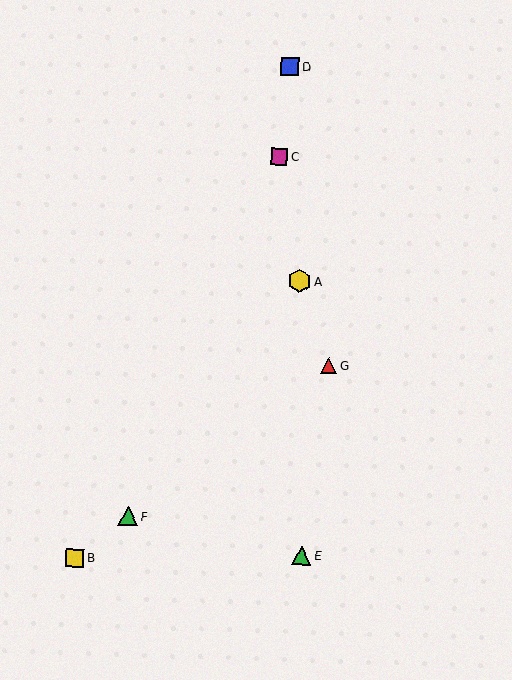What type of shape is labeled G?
Shape G is a red triangle.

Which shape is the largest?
The yellow hexagon (labeled A) is the largest.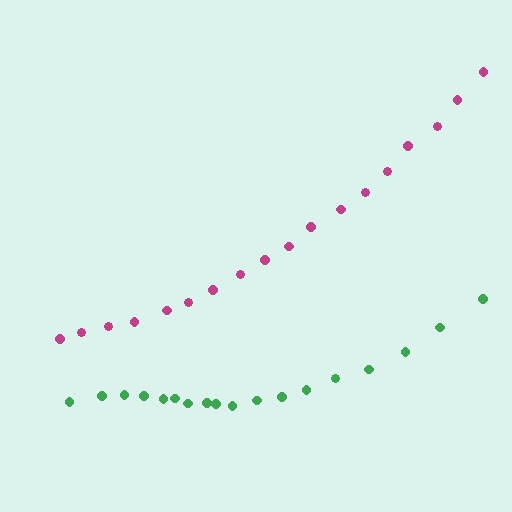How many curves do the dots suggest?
There are 2 distinct paths.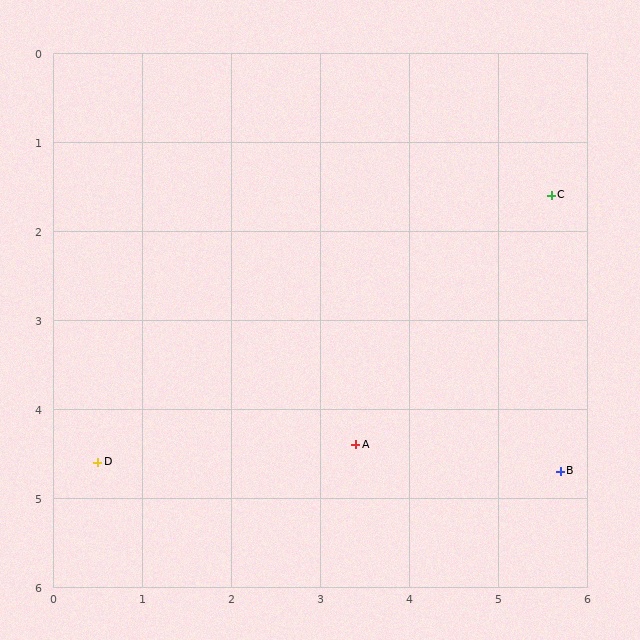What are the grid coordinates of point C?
Point C is at approximately (5.6, 1.6).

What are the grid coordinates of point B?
Point B is at approximately (5.7, 4.7).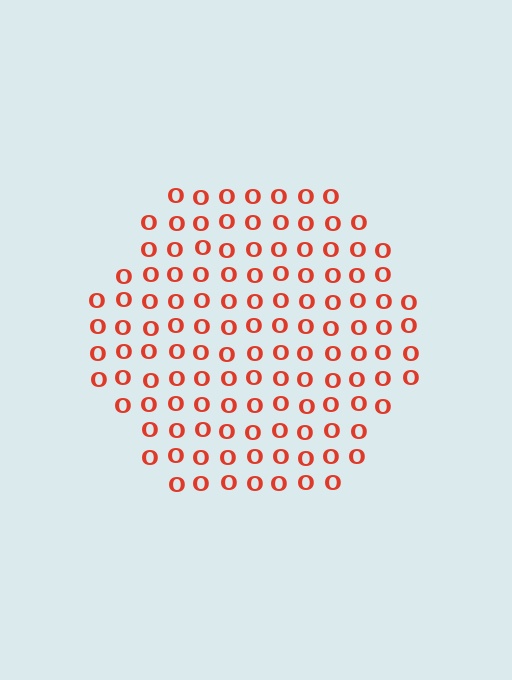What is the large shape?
The large shape is a hexagon.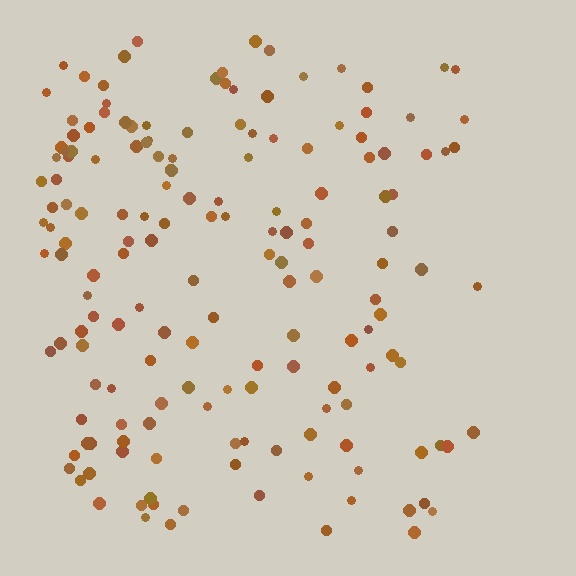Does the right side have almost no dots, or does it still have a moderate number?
Still a moderate number, just noticeably fewer than the left.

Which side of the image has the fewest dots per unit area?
The right.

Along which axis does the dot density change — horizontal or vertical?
Horizontal.